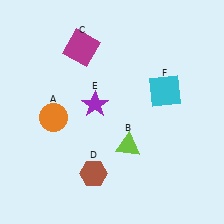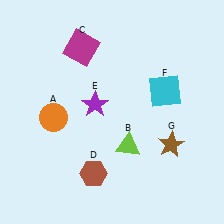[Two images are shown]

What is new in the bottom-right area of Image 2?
A brown star (G) was added in the bottom-right area of Image 2.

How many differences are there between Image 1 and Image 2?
There is 1 difference between the two images.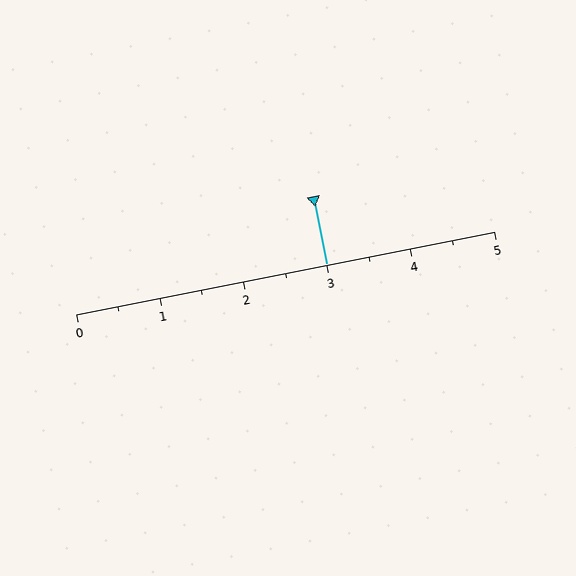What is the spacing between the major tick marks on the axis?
The major ticks are spaced 1 apart.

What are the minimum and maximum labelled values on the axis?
The axis runs from 0 to 5.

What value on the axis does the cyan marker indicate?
The marker indicates approximately 3.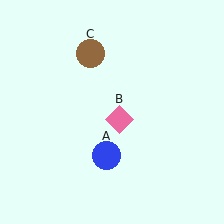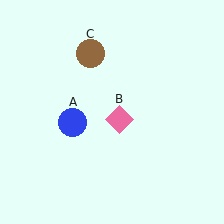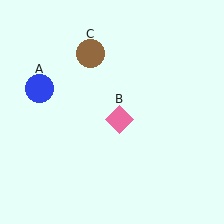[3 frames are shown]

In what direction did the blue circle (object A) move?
The blue circle (object A) moved up and to the left.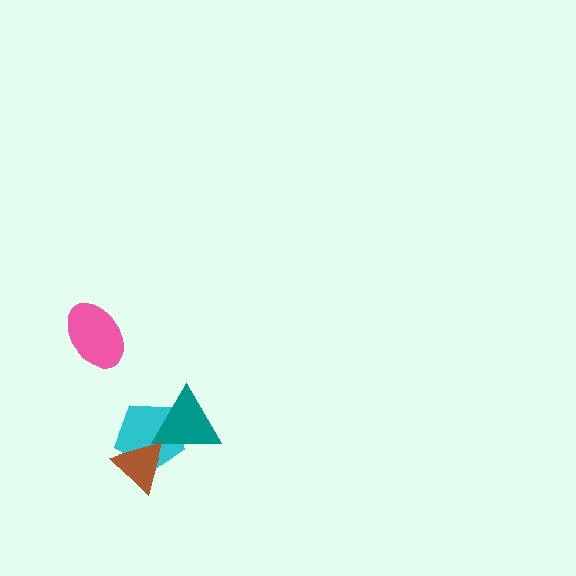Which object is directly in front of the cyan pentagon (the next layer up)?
The teal triangle is directly in front of the cyan pentagon.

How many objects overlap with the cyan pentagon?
2 objects overlap with the cyan pentagon.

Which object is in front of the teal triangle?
The brown triangle is in front of the teal triangle.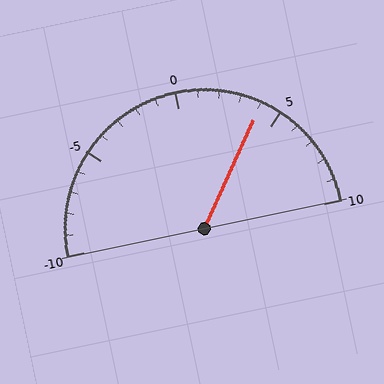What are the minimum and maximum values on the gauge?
The gauge ranges from -10 to 10.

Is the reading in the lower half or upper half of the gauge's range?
The reading is in the upper half of the range (-10 to 10).